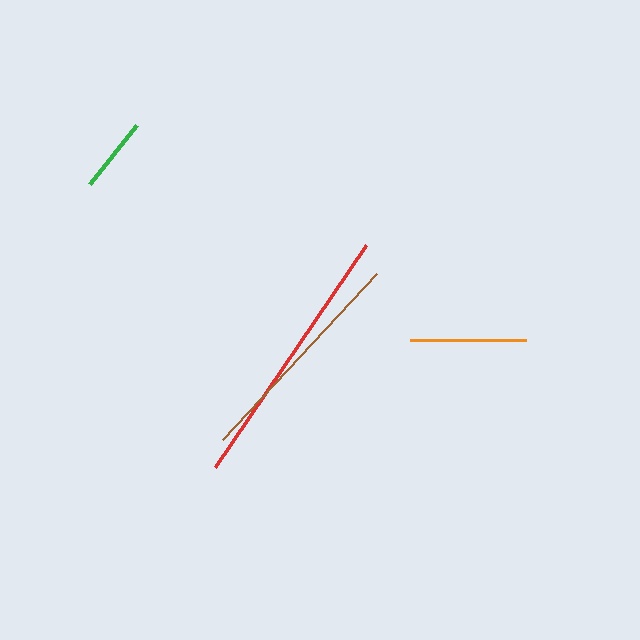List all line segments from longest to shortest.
From longest to shortest: red, brown, orange, green.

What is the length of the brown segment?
The brown segment is approximately 227 pixels long.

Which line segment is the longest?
The red line is the longest at approximately 269 pixels.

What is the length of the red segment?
The red segment is approximately 269 pixels long.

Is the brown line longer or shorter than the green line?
The brown line is longer than the green line.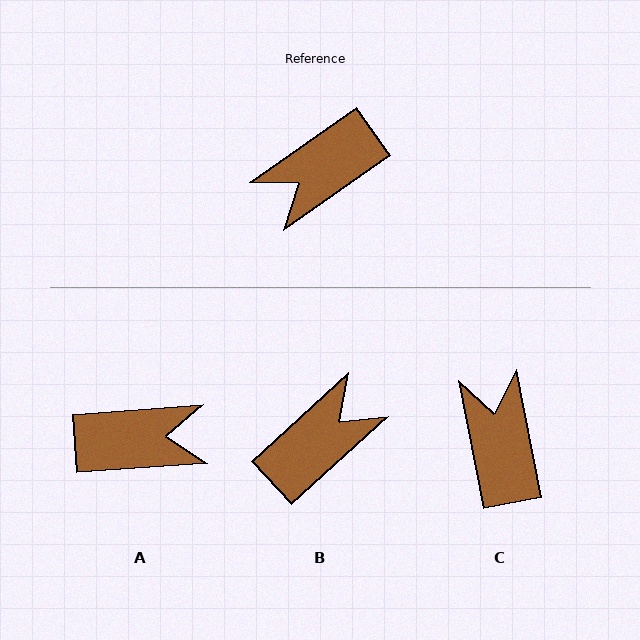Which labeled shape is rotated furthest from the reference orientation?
B, about 173 degrees away.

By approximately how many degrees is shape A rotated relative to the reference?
Approximately 149 degrees counter-clockwise.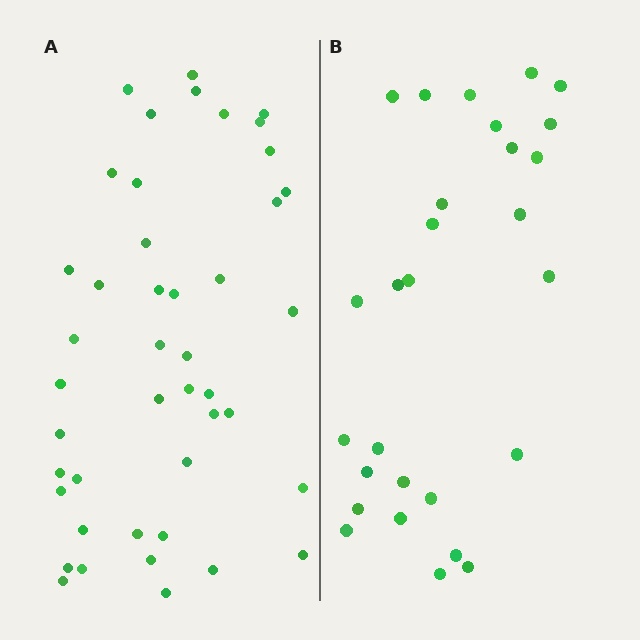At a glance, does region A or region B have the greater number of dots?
Region A (the left region) has more dots.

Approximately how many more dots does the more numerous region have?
Region A has approximately 15 more dots than region B.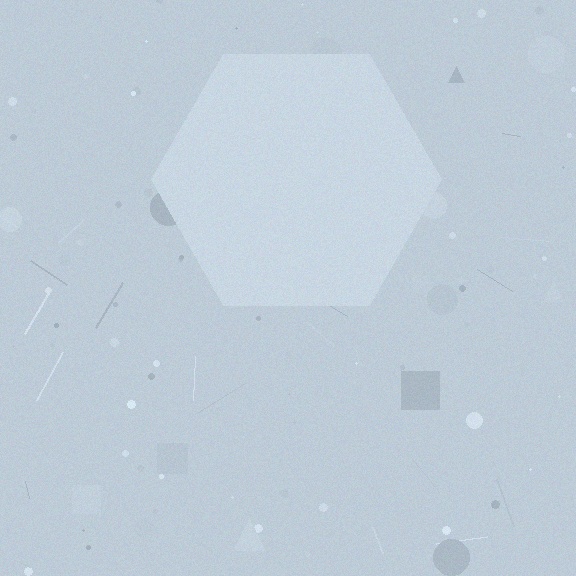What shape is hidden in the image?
A hexagon is hidden in the image.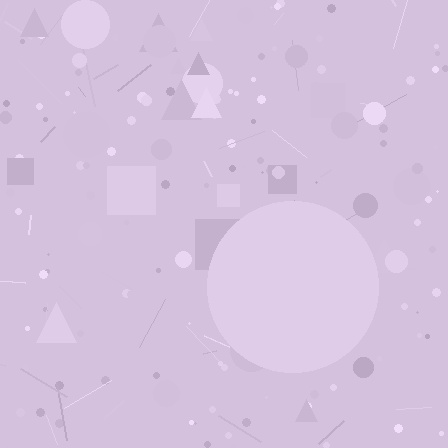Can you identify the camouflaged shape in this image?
The camouflaged shape is a circle.